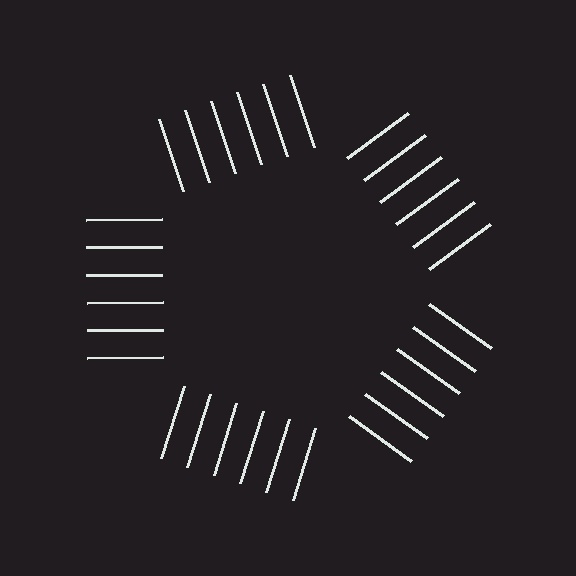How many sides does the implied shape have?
5 sides — the line-ends trace a pentagon.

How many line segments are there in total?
30 — 6 along each of the 5 edges.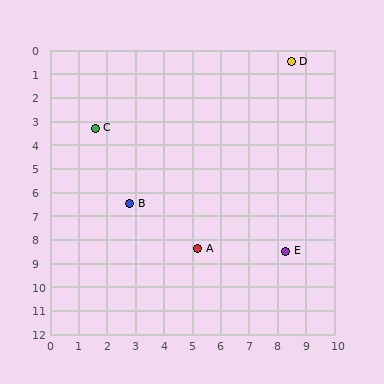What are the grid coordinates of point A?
Point A is at approximately (5.2, 8.4).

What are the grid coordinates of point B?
Point B is at approximately (2.8, 6.5).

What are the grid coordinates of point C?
Point C is at approximately (1.6, 3.3).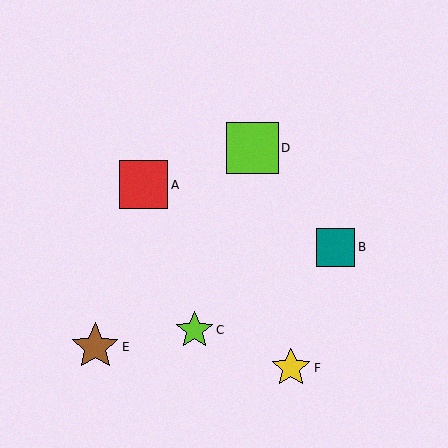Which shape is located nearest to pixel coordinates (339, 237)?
The teal square (labeled B) at (336, 247) is nearest to that location.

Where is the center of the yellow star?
The center of the yellow star is at (291, 368).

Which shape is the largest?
The lime square (labeled D) is the largest.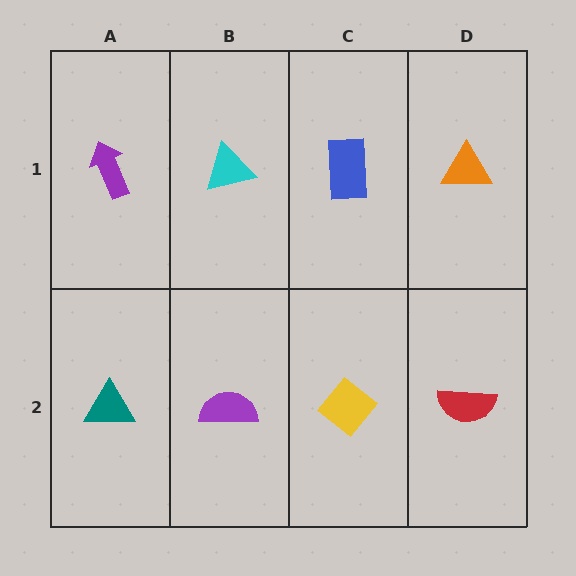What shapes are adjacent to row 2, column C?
A blue rectangle (row 1, column C), a purple semicircle (row 2, column B), a red semicircle (row 2, column D).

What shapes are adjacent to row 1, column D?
A red semicircle (row 2, column D), a blue rectangle (row 1, column C).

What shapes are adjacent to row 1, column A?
A teal triangle (row 2, column A), a cyan triangle (row 1, column B).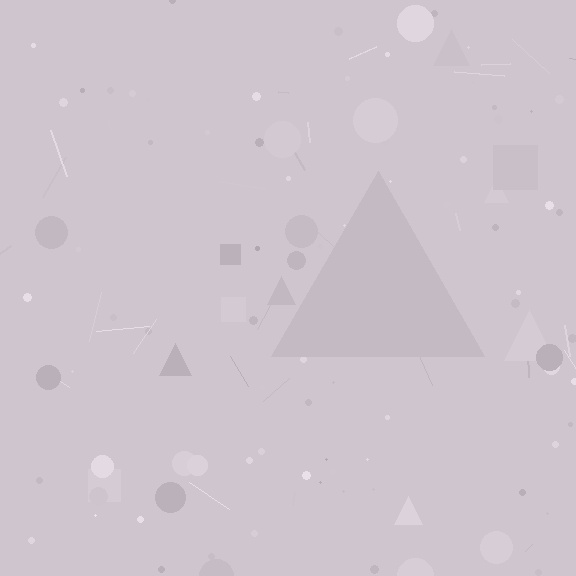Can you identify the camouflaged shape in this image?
The camouflaged shape is a triangle.